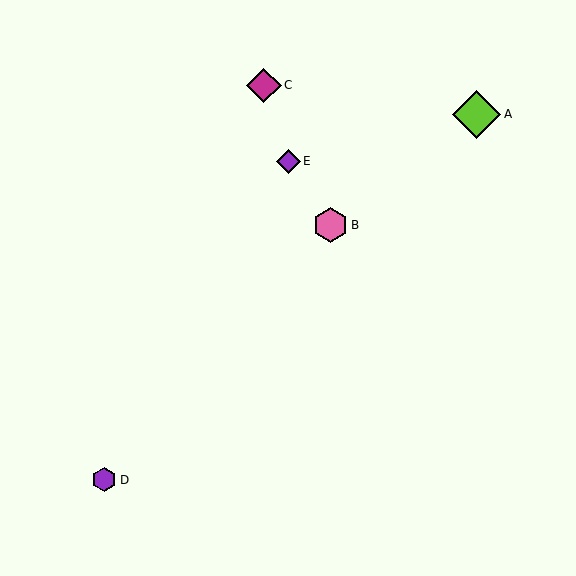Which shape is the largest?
The lime diamond (labeled A) is the largest.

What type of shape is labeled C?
Shape C is a magenta diamond.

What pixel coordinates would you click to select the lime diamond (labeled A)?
Click at (477, 114) to select the lime diamond A.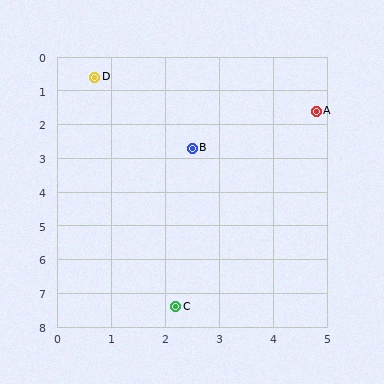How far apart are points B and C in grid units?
Points B and C are about 4.7 grid units apart.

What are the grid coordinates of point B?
Point B is at approximately (2.5, 2.7).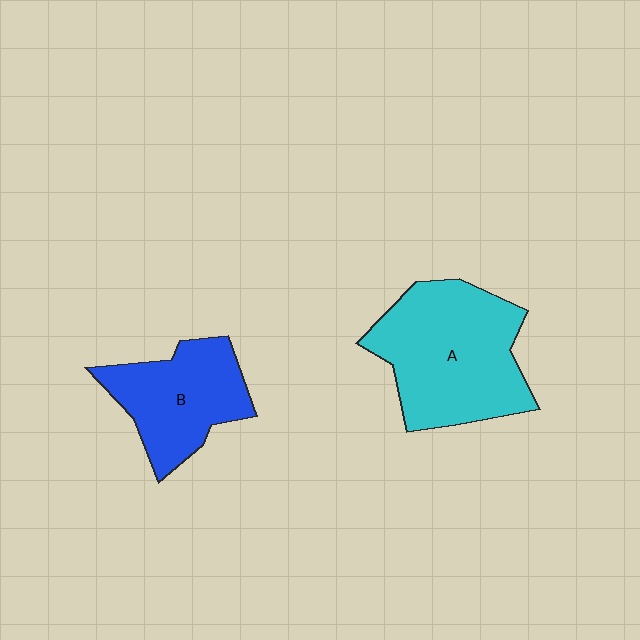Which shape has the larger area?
Shape A (cyan).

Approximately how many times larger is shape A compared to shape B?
Approximately 1.5 times.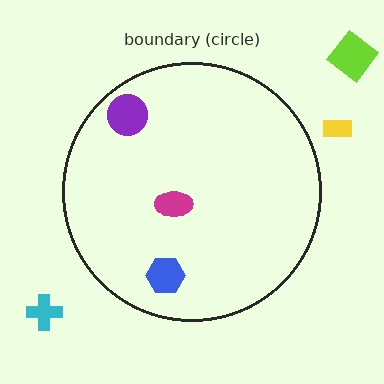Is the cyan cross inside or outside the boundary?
Outside.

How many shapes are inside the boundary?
3 inside, 3 outside.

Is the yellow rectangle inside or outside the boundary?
Outside.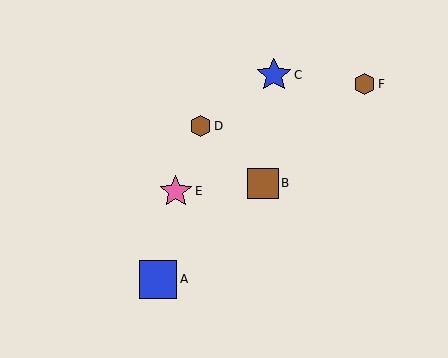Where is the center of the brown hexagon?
The center of the brown hexagon is at (200, 126).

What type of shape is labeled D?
Shape D is a brown hexagon.